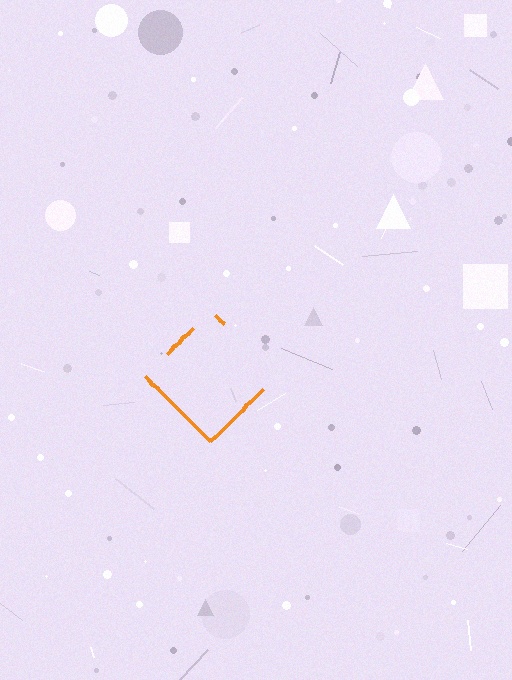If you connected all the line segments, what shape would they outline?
They would outline a diamond.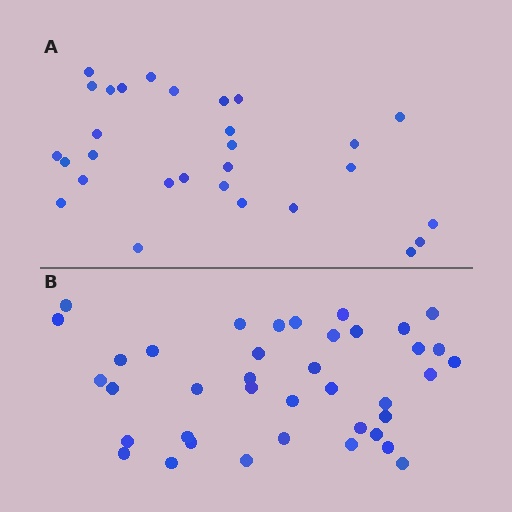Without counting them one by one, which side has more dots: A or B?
Region B (the bottom region) has more dots.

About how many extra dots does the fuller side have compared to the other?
Region B has roughly 10 or so more dots than region A.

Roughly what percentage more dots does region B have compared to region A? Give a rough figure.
About 35% more.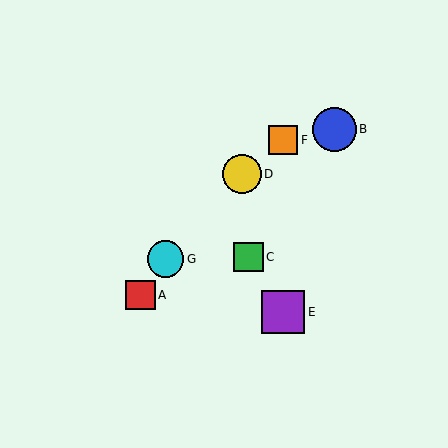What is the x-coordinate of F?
Object F is at x≈283.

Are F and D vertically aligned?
No, F is at x≈283 and D is at x≈242.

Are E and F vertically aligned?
Yes, both are at x≈283.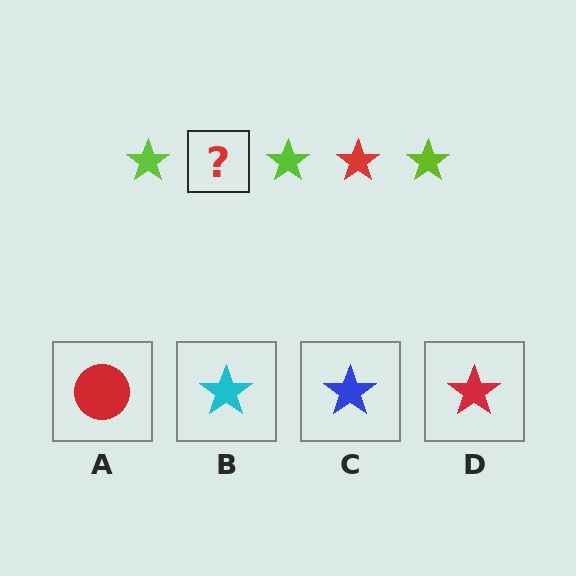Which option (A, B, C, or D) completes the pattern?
D.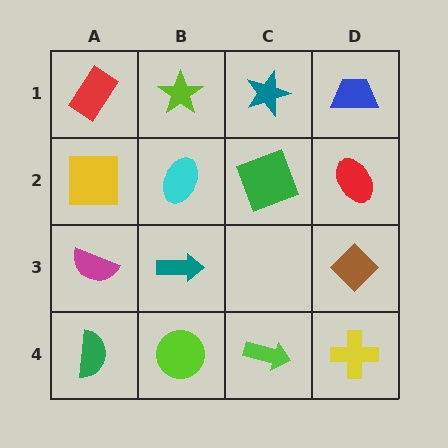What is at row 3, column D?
A brown diamond.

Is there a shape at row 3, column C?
No, that cell is empty.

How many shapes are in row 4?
4 shapes.